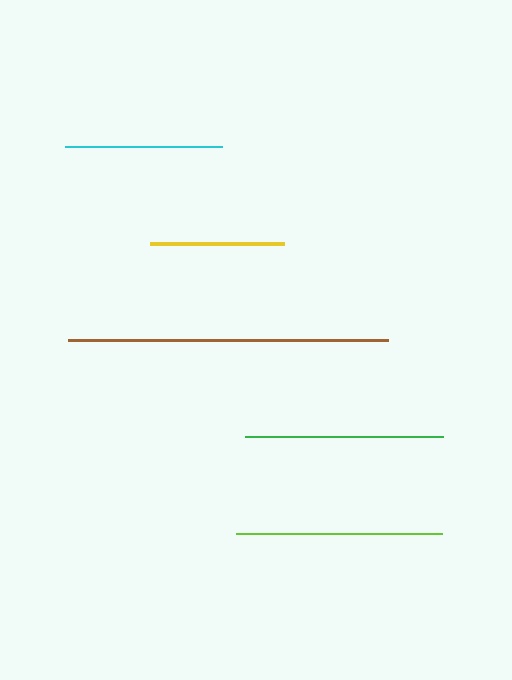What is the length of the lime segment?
The lime segment is approximately 206 pixels long.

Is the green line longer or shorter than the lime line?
The lime line is longer than the green line.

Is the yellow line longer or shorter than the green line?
The green line is longer than the yellow line.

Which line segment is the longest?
The brown line is the longest at approximately 320 pixels.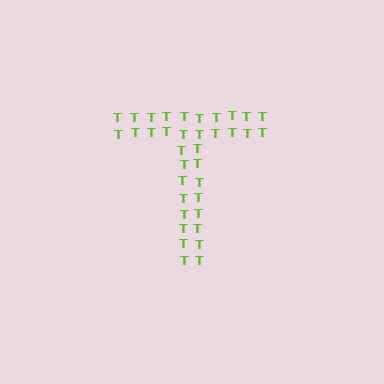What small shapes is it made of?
It is made of small letter T's.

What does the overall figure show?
The overall figure shows the letter T.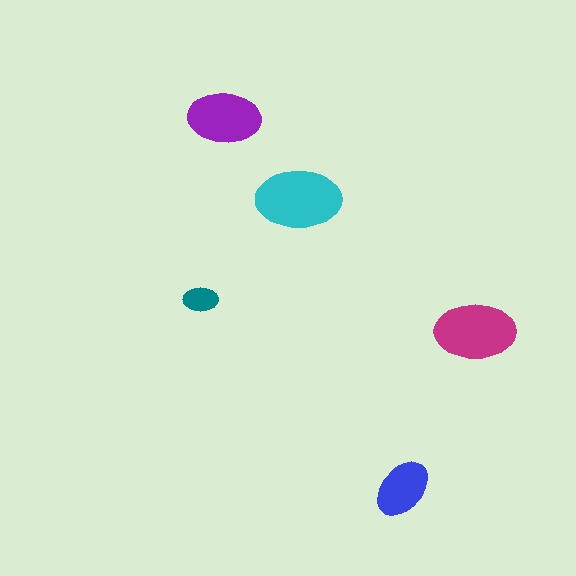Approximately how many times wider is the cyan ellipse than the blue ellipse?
About 1.5 times wider.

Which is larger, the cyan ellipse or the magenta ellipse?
The cyan one.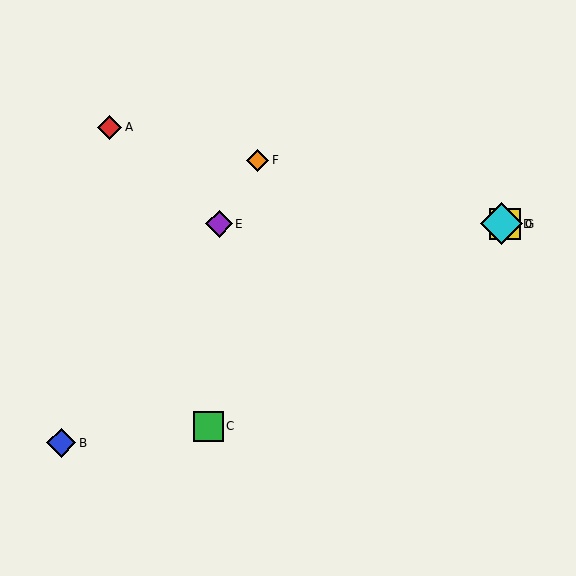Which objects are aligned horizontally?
Objects D, E, G are aligned horizontally.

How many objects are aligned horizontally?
3 objects (D, E, G) are aligned horizontally.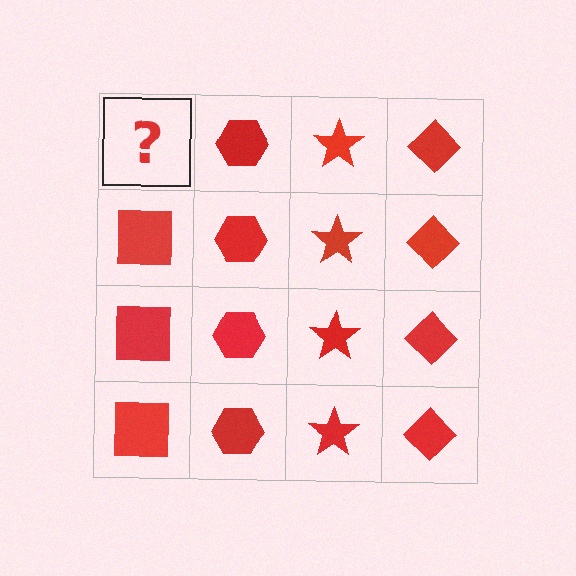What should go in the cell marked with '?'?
The missing cell should contain a red square.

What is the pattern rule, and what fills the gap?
The rule is that each column has a consistent shape. The gap should be filled with a red square.